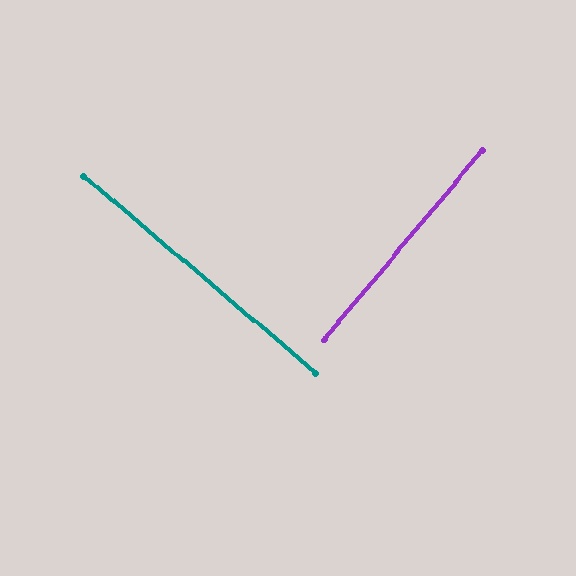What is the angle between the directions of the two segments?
Approximately 90 degrees.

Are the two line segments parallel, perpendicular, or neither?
Perpendicular — they meet at approximately 90°.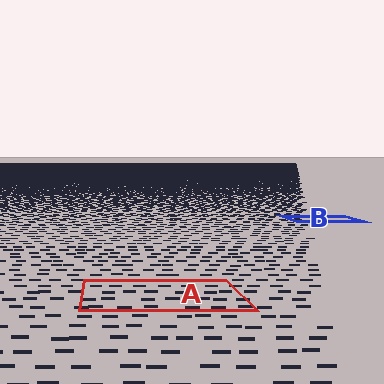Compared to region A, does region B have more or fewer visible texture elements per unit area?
Region B has more texture elements per unit area — they are packed more densely because it is farther away.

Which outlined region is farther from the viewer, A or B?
Region B is farther from the viewer — the texture elements inside it appear smaller and more densely packed.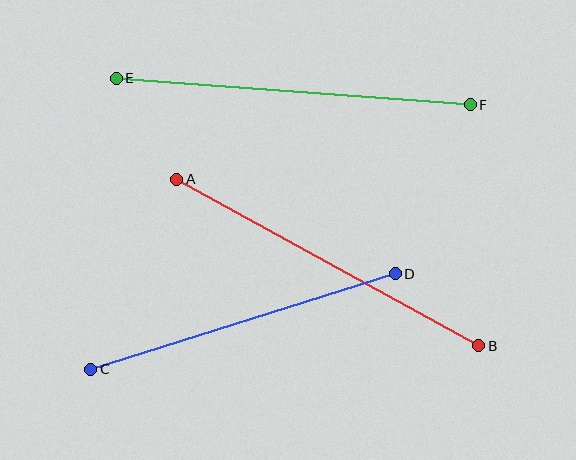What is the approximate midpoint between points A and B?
The midpoint is at approximately (328, 263) pixels.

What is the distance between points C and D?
The distance is approximately 319 pixels.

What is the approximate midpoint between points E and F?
The midpoint is at approximately (293, 91) pixels.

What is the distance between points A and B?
The distance is approximately 345 pixels.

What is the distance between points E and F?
The distance is approximately 355 pixels.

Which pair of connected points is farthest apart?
Points E and F are farthest apart.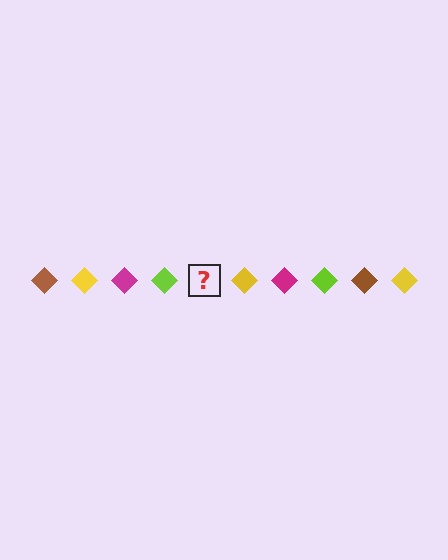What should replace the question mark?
The question mark should be replaced with a brown diamond.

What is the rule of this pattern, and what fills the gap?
The rule is that the pattern cycles through brown, yellow, magenta, lime diamonds. The gap should be filled with a brown diamond.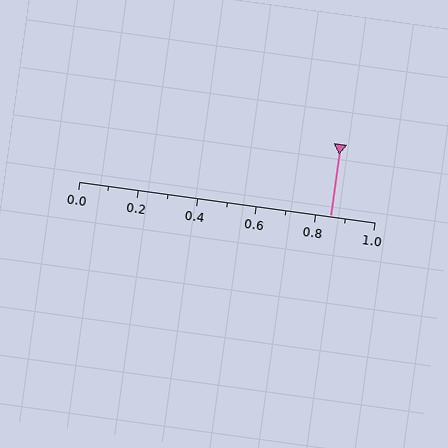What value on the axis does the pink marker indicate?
The marker indicates approximately 0.85.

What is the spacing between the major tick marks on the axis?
The major ticks are spaced 0.2 apart.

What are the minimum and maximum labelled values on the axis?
The axis runs from 0.0 to 1.0.